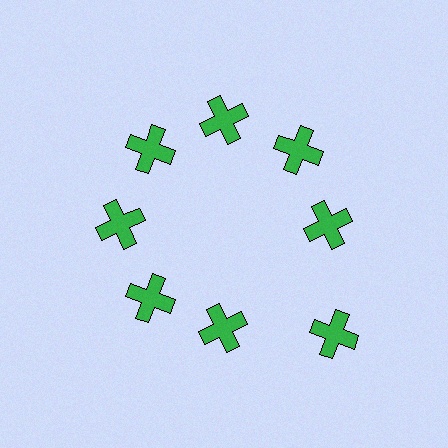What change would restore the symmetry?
The symmetry would be restored by moving it inward, back onto the ring so that all 8 crosses sit at equal angles and equal distance from the center.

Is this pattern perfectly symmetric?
No. The 8 green crosses are arranged in a ring, but one element near the 4 o'clock position is pushed outward from the center, breaking the 8-fold rotational symmetry.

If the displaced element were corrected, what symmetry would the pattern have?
It would have 8-fold rotational symmetry — the pattern would map onto itself every 45 degrees.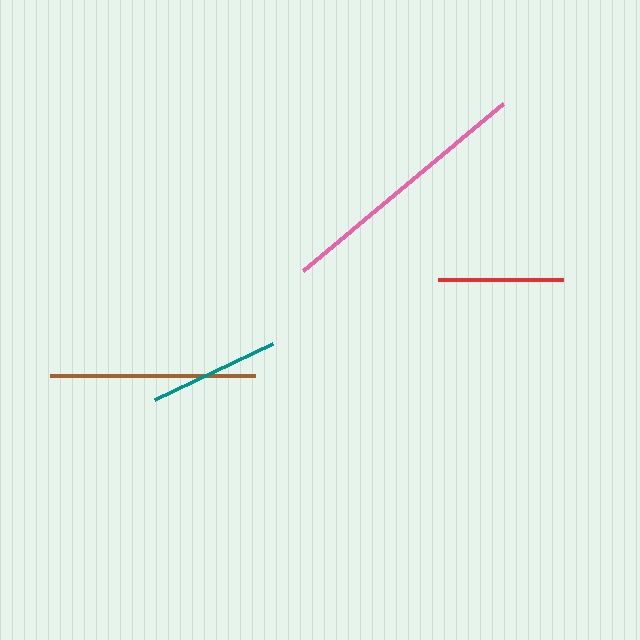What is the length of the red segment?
The red segment is approximately 125 pixels long.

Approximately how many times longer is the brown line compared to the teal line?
The brown line is approximately 1.6 times the length of the teal line.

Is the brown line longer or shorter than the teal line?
The brown line is longer than the teal line.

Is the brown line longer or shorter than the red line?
The brown line is longer than the red line.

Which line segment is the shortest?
The red line is the shortest at approximately 125 pixels.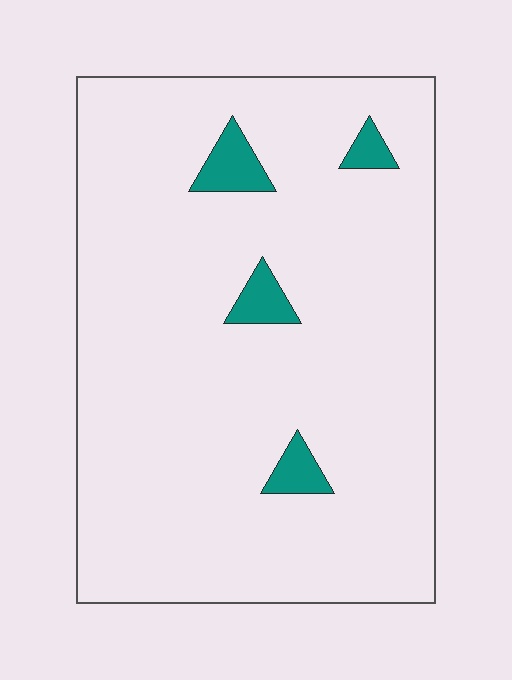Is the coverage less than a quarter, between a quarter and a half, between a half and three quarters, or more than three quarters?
Less than a quarter.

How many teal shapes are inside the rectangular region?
4.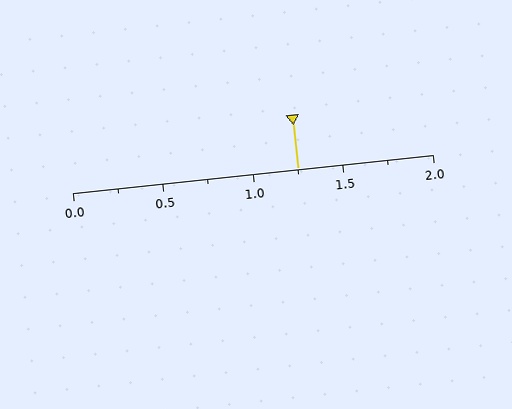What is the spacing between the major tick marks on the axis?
The major ticks are spaced 0.5 apart.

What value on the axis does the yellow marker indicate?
The marker indicates approximately 1.25.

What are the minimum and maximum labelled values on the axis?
The axis runs from 0.0 to 2.0.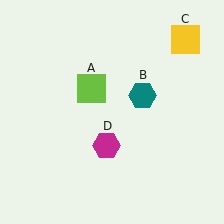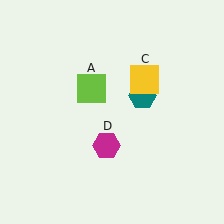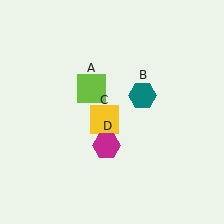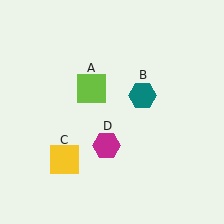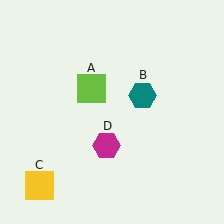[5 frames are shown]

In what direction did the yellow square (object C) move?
The yellow square (object C) moved down and to the left.